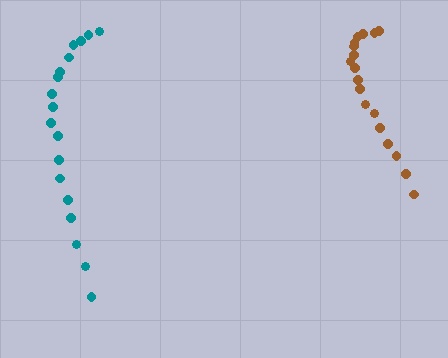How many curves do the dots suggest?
There are 2 distinct paths.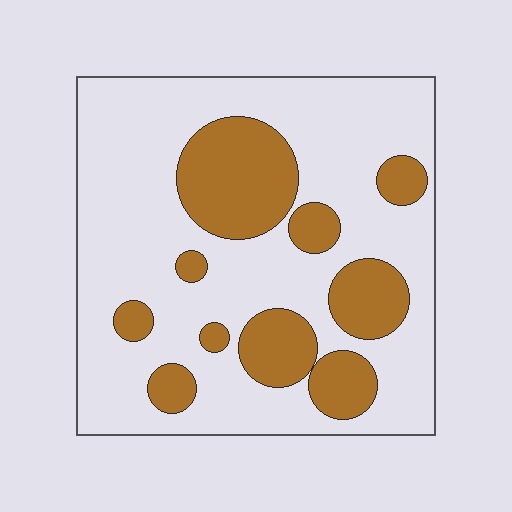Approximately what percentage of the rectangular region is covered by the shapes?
Approximately 25%.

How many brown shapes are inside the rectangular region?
10.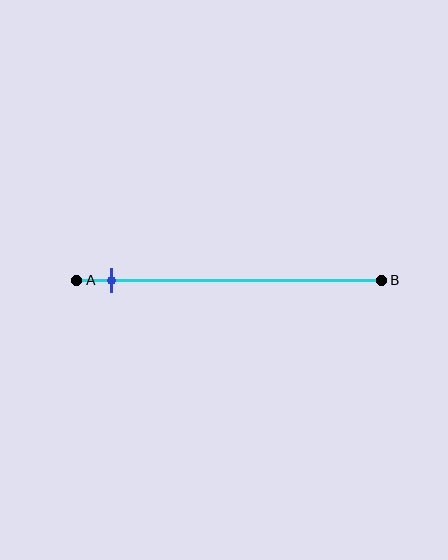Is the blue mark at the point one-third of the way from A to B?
No, the mark is at about 10% from A, not at the 33% one-third point.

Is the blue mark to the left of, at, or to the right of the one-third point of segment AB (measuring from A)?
The blue mark is to the left of the one-third point of segment AB.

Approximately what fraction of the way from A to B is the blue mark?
The blue mark is approximately 10% of the way from A to B.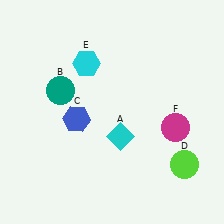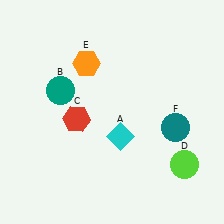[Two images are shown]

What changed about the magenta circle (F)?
In Image 1, F is magenta. In Image 2, it changed to teal.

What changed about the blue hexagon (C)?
In Image 1, C is blue. In Image 2, it changed to red.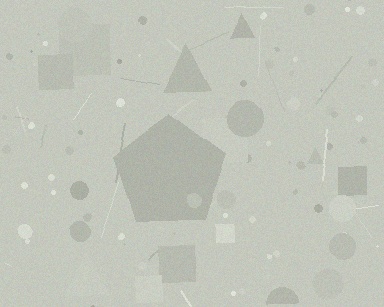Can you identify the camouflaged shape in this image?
The camouflaged shape is a pentagon.